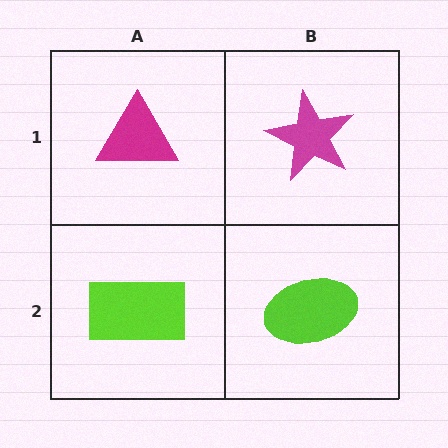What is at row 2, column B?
A lime ellipse.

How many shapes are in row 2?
2 shapes.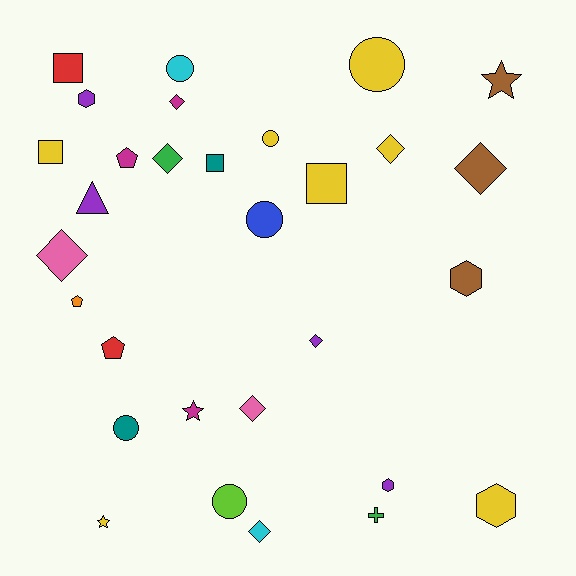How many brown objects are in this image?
There are 3 brown objects.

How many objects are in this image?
There are 30 objects.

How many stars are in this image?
There are 3 stars.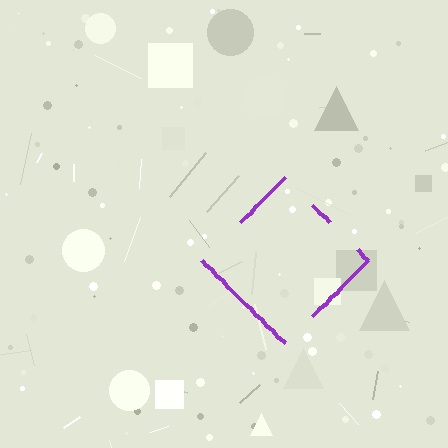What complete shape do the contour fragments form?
The contour fragments form a diamond.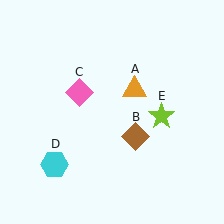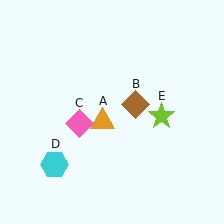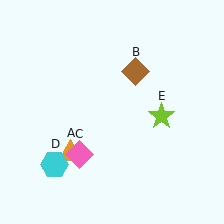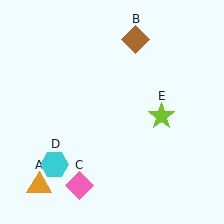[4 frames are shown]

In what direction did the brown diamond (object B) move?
The brown diamond (object B) moved up.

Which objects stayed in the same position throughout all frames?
Cyan hexagon (object D) and lime star (object E) remained stationary.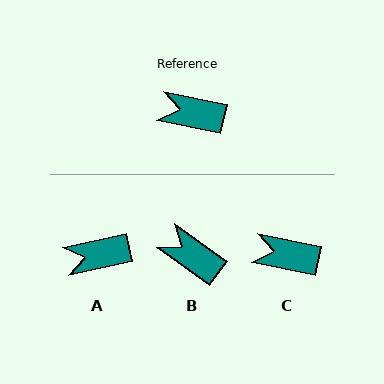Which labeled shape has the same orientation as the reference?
C.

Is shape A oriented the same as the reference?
No, it is off by about 24 degrees.